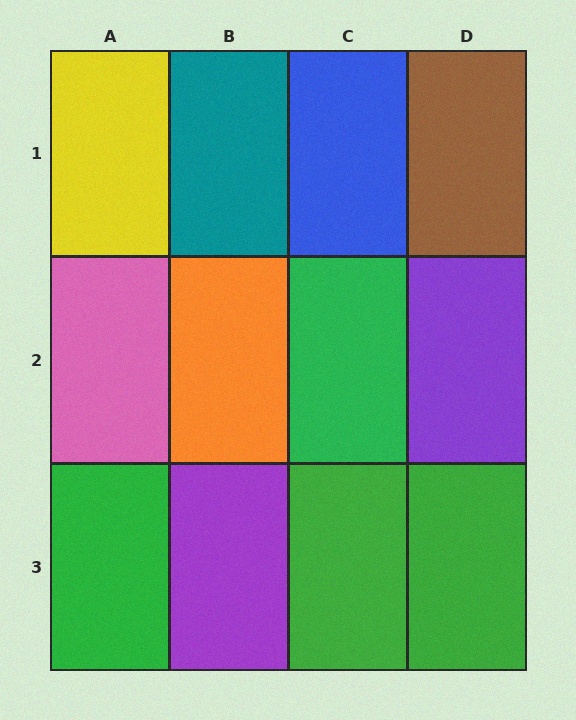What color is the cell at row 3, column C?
Green.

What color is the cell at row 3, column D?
Green.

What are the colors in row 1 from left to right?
Yellow, teal, blue, brown.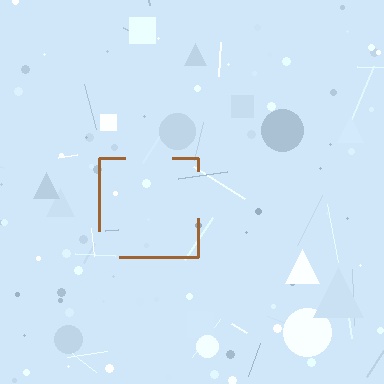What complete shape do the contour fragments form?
The contour fragments form a square.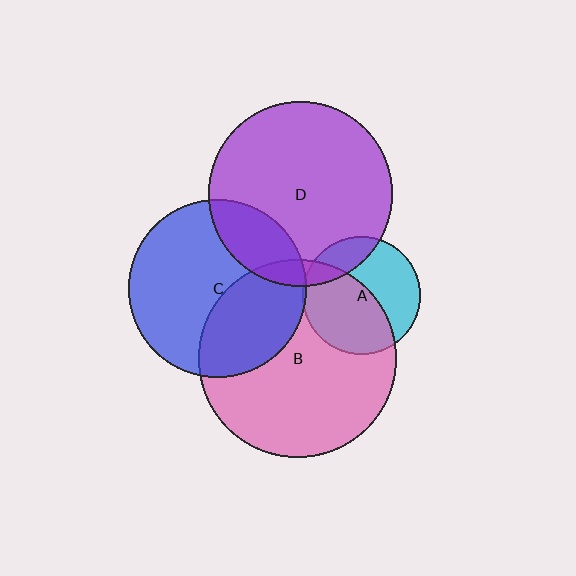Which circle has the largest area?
Circle B (pink).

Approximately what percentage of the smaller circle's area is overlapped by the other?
Approximately 55%.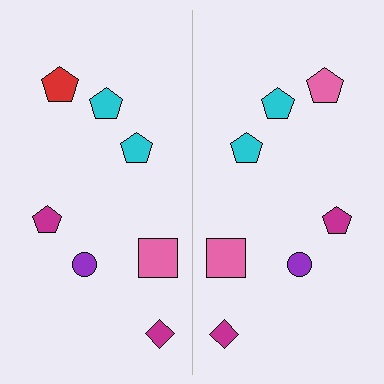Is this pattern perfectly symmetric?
No, the pattern is not perfectly symmetric. The pink pentagon on the right side breaks the symmetry — its mirror counterpart is red.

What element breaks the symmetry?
The pink pentagon on the right side breaks the symmetry — its mirror counterpart is red.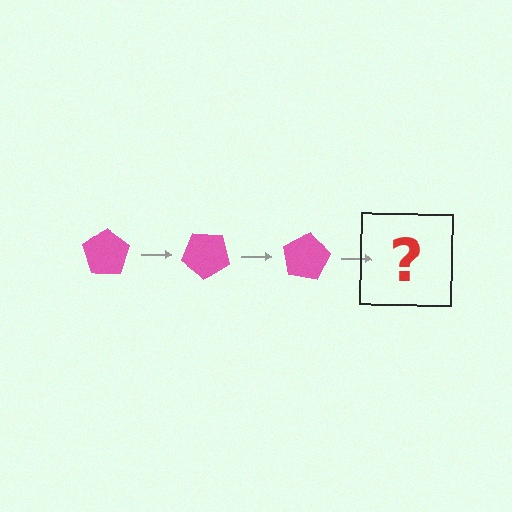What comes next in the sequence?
The next element should be a pink pentagon rotated 120 degrees.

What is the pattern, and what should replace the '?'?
The pattern is that the pentagon rotates 40 degrees each step. The '?' should be a pink pentagon rotated 120 degrees.